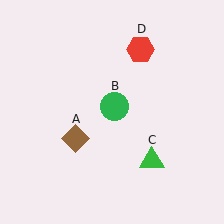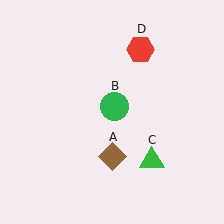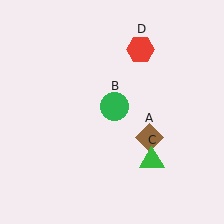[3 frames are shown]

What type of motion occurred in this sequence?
The brown diamond (object A) rotated counterclockwise around the center of the scene.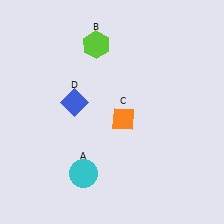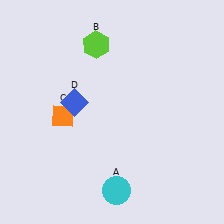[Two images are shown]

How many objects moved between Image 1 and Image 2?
2 objects moved between the two images.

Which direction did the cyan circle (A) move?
The cyan circle (A) moved right.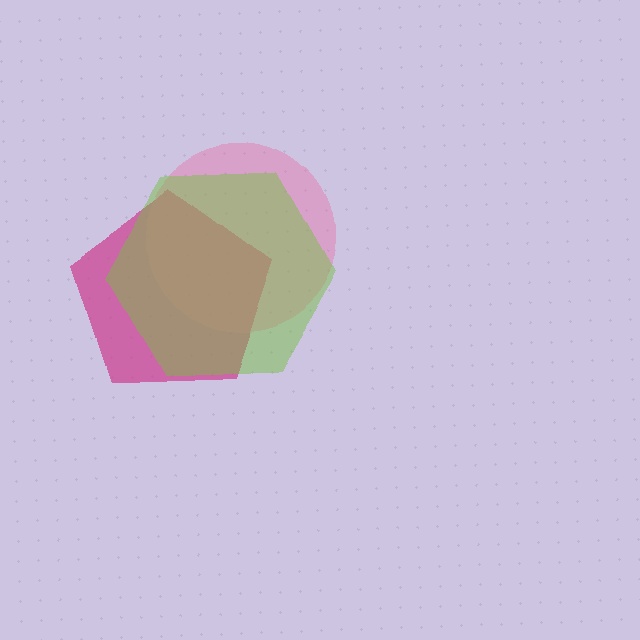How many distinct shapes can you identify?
There are 3 distinct shapes: a magenta pentagon, a pink circle, a lime hexagon.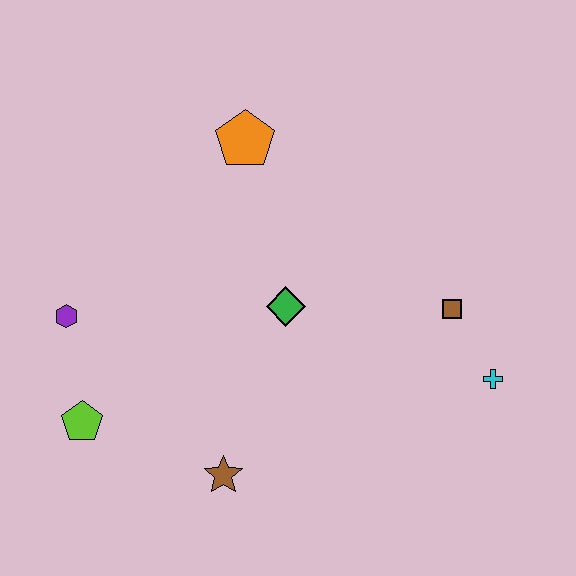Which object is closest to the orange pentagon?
The green diamond is closest to the orange pentagon.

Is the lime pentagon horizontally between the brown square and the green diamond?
No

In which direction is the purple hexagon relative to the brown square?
The purple hexagon is to the left of the brown square.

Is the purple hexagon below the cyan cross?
No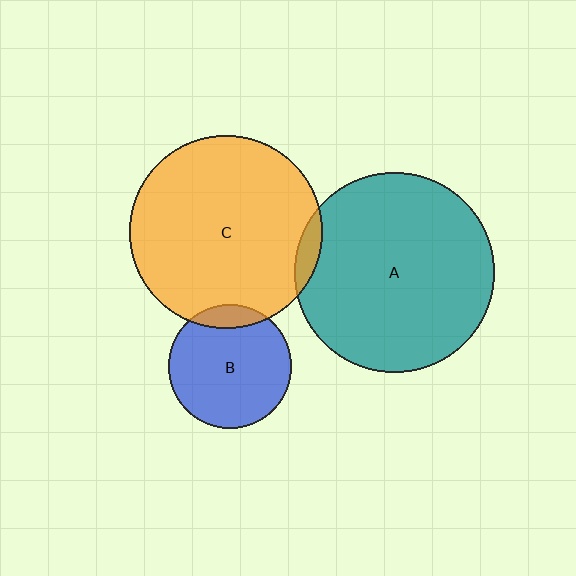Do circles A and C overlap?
Yes.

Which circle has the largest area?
Circle A (teal).